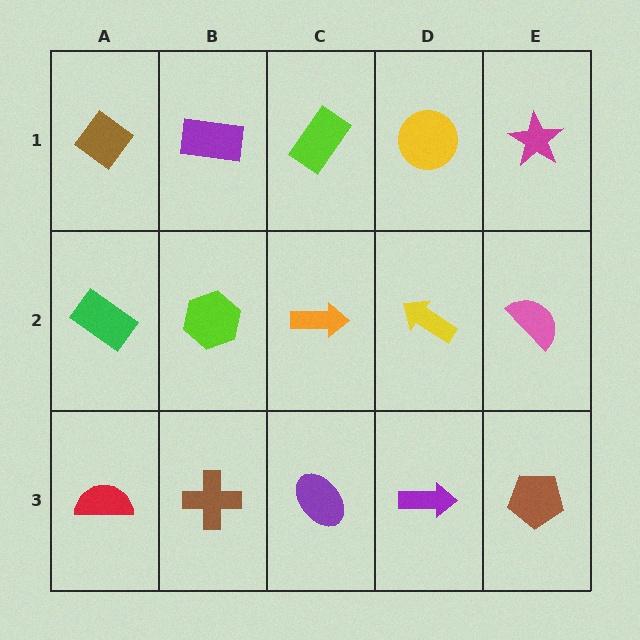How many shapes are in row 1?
5 shapes.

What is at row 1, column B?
A purple rectangle.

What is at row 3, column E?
A brown pentagon.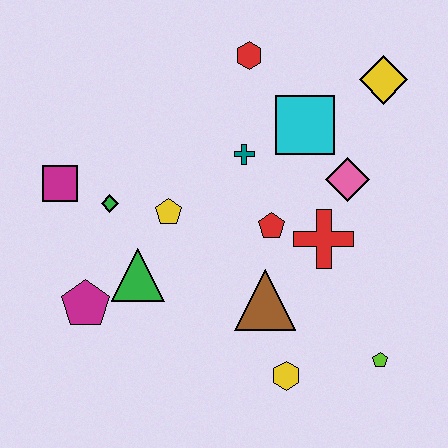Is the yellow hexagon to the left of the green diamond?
No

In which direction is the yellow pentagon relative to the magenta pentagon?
The yellow pentagon is above the magenta pentagon.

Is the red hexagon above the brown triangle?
Yes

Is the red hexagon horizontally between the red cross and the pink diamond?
No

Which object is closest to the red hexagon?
The cyan square is closest to the red hexagon.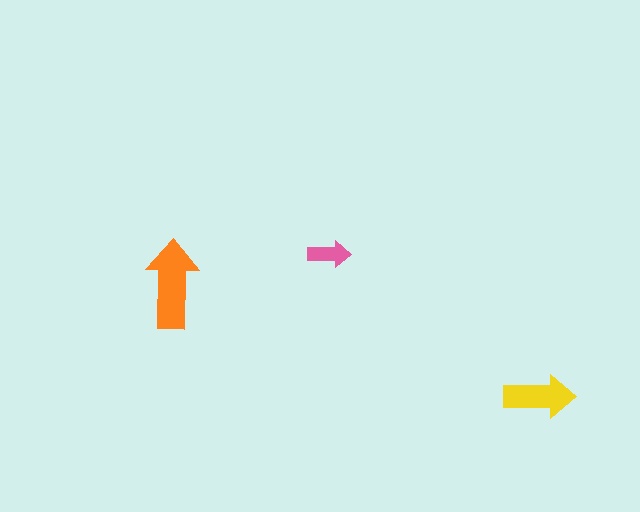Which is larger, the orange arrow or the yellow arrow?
The orange one.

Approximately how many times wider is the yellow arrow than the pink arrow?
About 1.5 times wider.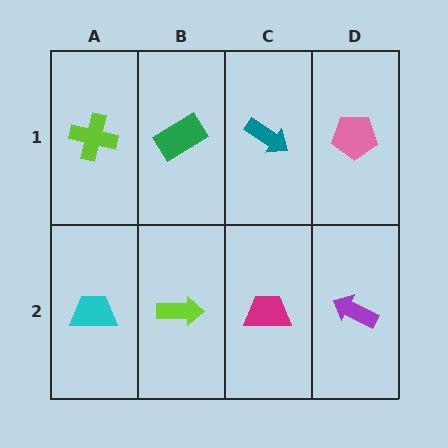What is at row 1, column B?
A green rectangle.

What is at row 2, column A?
A cyan trapezoid.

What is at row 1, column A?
A lime cross.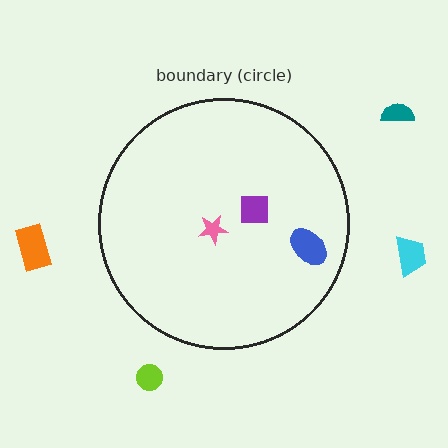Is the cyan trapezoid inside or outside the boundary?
Outside.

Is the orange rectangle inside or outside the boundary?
Outside.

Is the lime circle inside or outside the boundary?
Outside.